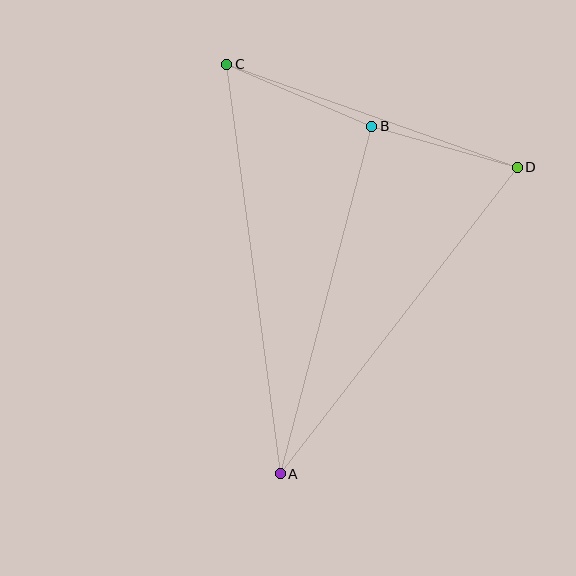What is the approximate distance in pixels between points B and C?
The distance between B and C is approximately 158 pixels.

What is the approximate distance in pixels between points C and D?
The distance between C and D is approximately 308 pixels.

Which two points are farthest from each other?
Points A and C are farthest from each other.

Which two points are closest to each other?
Points B and D are closest to each other.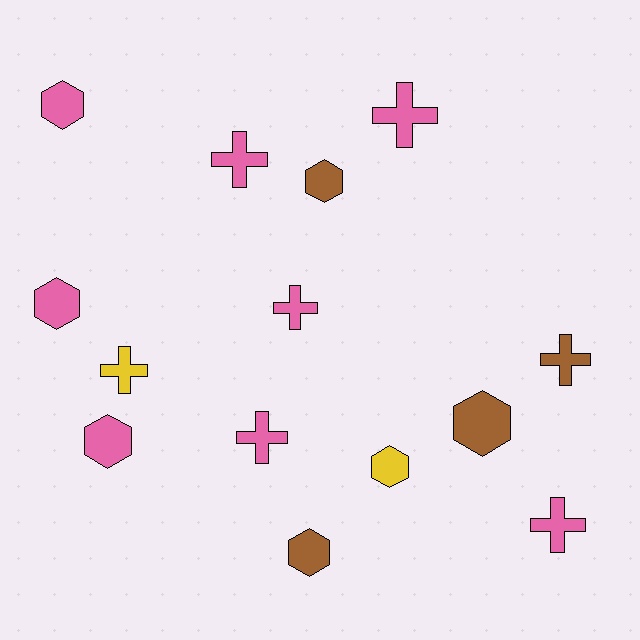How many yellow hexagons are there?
There is 1 yellow hexagon.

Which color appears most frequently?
Pink, with 8 objects.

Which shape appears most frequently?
Hexagon, with 7 objects.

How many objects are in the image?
There are 14 objects.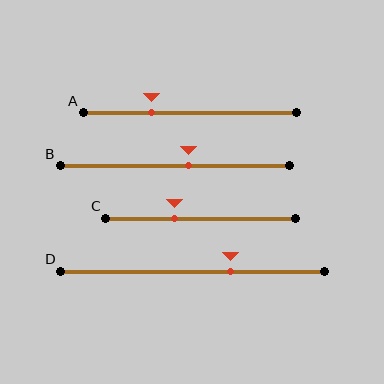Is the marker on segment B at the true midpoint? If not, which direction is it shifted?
No, the marker on segment B is shifted to the right by about 6% of the segment length.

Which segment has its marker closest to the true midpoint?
Segment B has its marker closest to the true midpoint.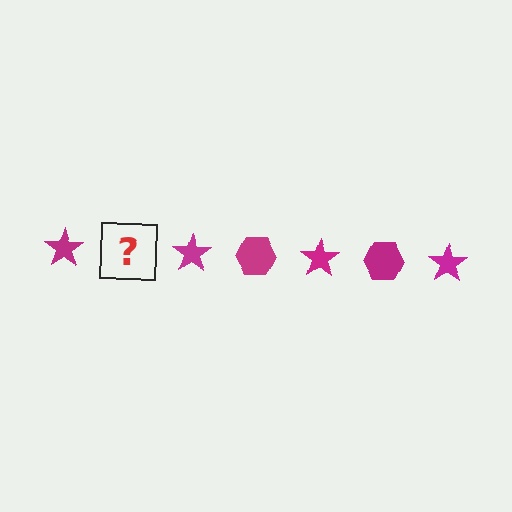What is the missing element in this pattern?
The missing element is a magenta hexagon.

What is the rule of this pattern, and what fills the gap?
The rule is that the pattern cycles through star, hexagon shapes in magenta. The gap should be filled with a magenta hexagon.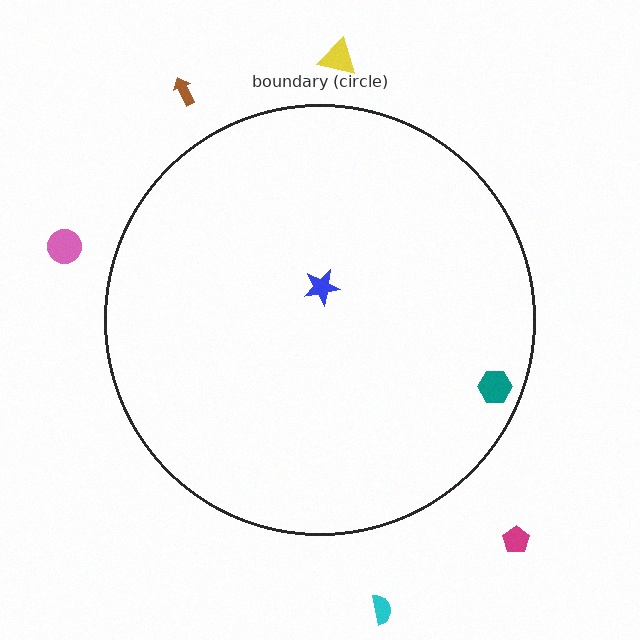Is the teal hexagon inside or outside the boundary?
Inside.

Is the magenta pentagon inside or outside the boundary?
Outside.